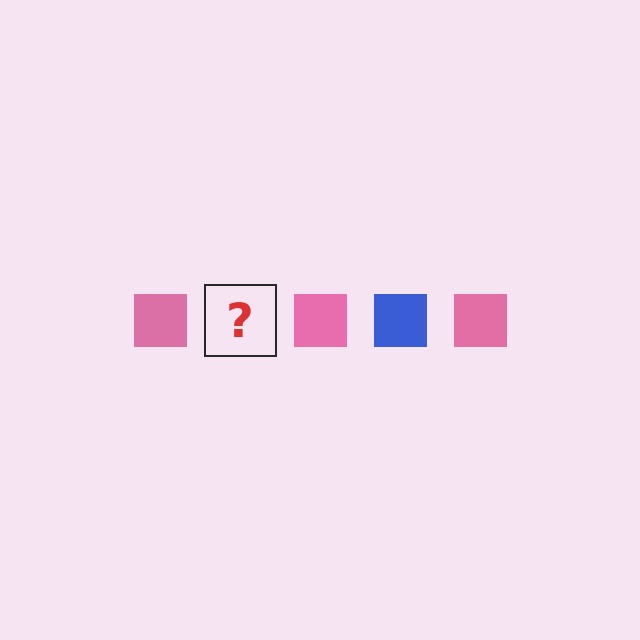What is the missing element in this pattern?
The missing element is a blue square.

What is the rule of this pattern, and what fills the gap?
The rule is that the pattern cycles through pink, blue squares. The gap should be filled with a blue square.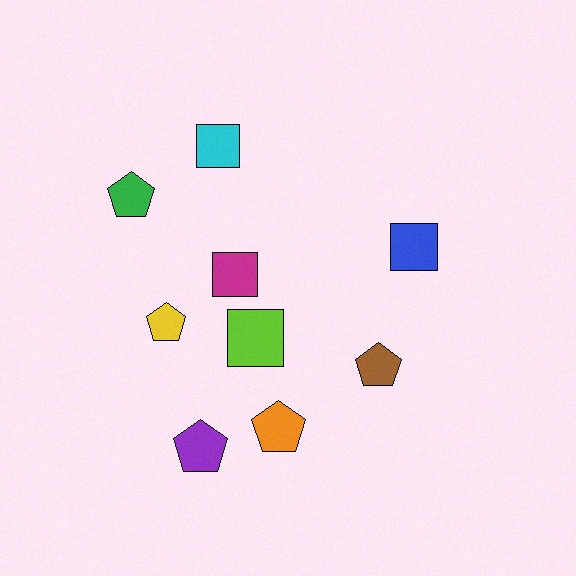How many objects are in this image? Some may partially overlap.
There are 9 objects.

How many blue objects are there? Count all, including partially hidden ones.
There is 1 blue object.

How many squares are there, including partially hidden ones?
There are 4 squares.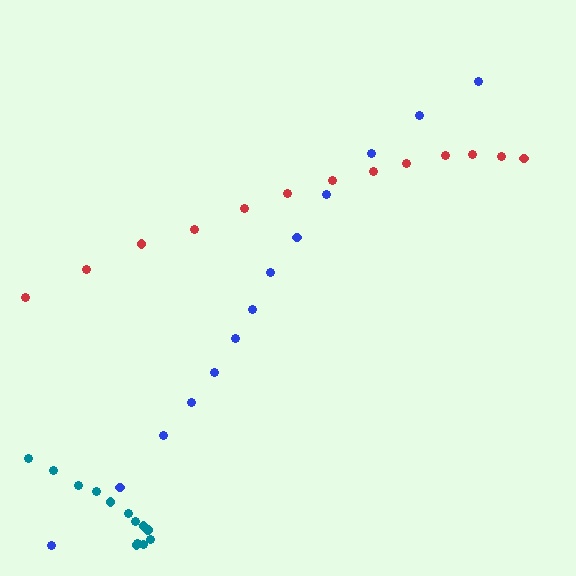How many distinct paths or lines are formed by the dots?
There are 3 distinct paths.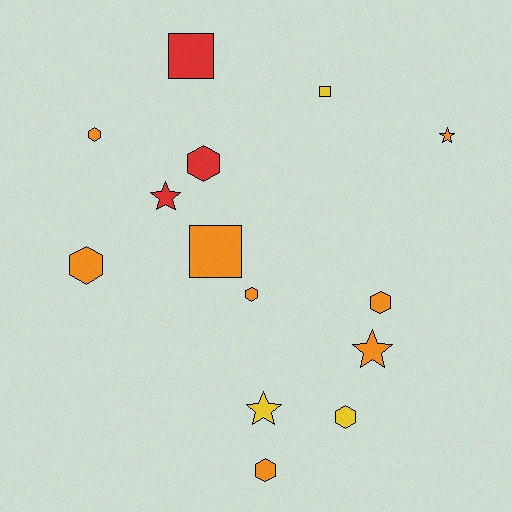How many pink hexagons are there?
There are no pink hexagons.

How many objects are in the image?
There are 14 objects.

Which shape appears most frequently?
Hexagon, with 7 objects.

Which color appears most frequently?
Orange, with 8 objects.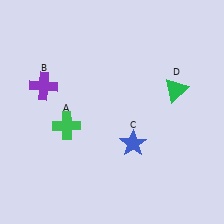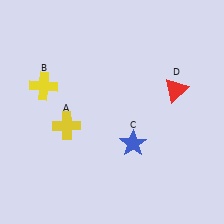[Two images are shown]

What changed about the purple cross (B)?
In Image 1, B is purple. In Image 2, it changed to yellow.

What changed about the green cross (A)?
In Image 1, A is green. In Image 2, it changed to yellow.